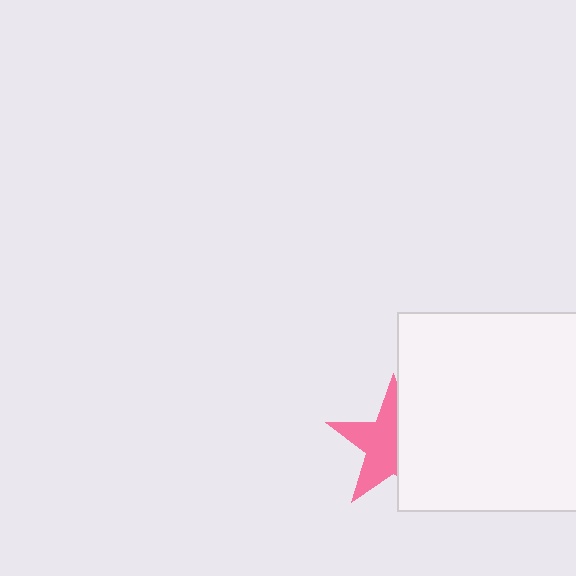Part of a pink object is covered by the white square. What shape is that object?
It is a star.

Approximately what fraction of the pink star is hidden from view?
Roughly 44% of the pink star is hidden behind the white square.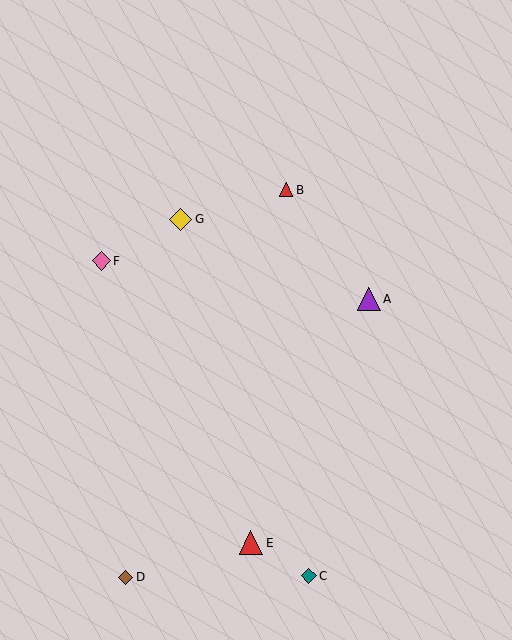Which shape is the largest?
The red triangle (labeled E) is the largest.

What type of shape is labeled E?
Shape E is a red triangle.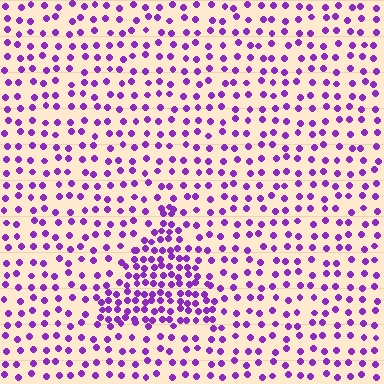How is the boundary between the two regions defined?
The boundary is defined by a change in element density (approximately 2.1x ratio). All elements are the same color, size, and shape.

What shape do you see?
I see a triangle.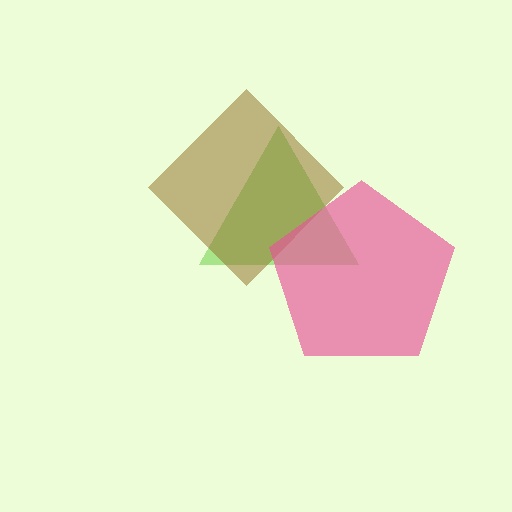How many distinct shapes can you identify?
There are 3 distinct shapes: a lime triangle, a brown diamond, a pink pentagon.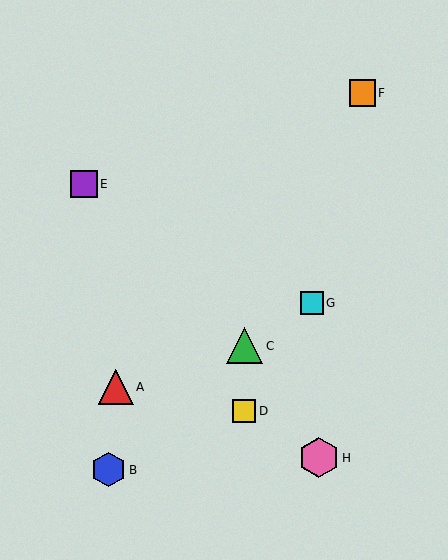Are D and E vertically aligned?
No, D is at x≈244 and E is at x≈84.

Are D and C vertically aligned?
Yes, both are at x≈244.